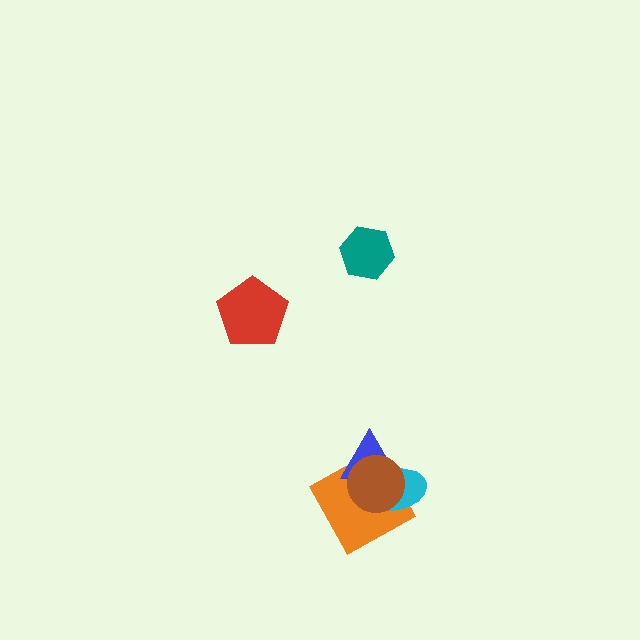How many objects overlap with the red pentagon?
0 objects overlap with the red pentagon.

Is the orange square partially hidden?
Yes, it is partially covered by another shape.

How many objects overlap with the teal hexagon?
0 objects overlap with the teal hexagon.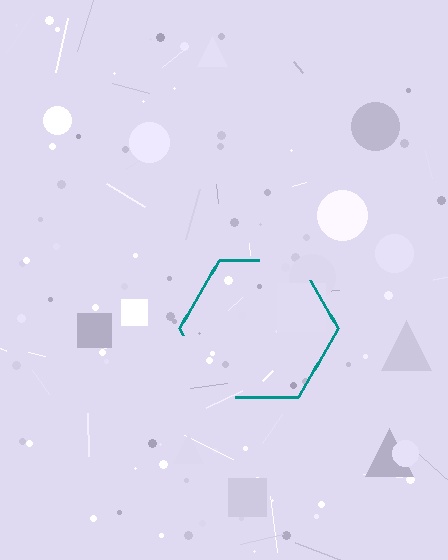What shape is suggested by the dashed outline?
The dashed outline suggests a hexagon.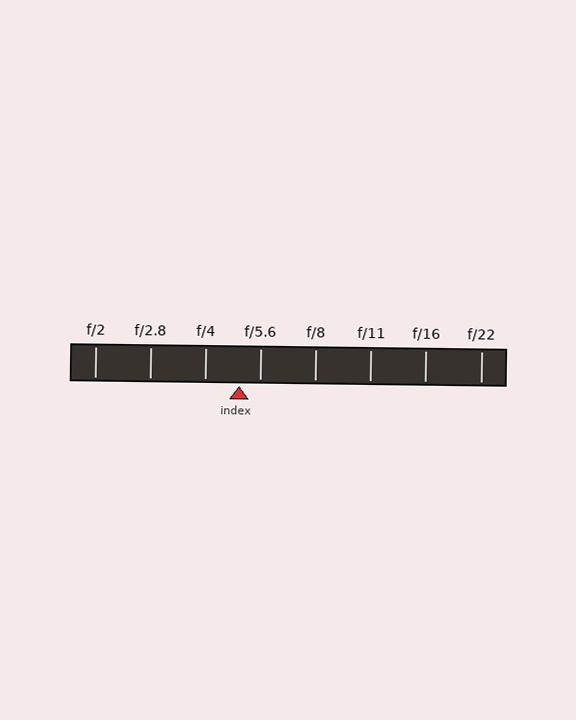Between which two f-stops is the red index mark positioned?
The index mark is between f/4 and f/5.6.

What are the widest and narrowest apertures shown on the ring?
The widest aperture shown is f/2 and the narrowest is f/22.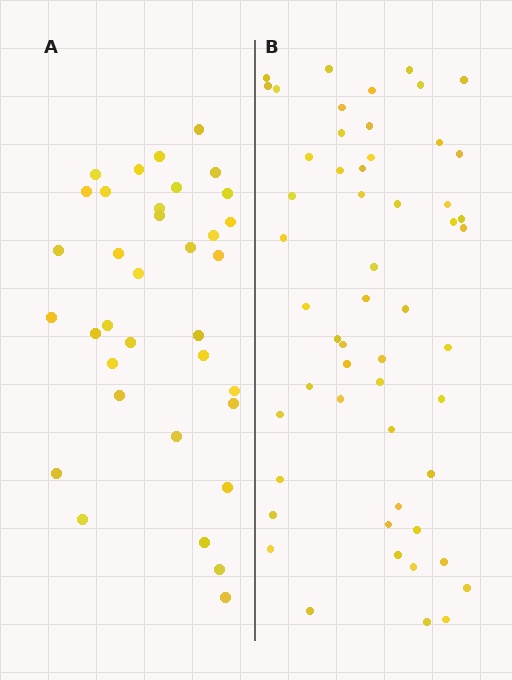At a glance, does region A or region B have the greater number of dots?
Region B (the right region) has more dots.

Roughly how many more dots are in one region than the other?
Region B has approximately 20 more dots than region A.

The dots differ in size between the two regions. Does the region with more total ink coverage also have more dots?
No. Region A has more total ink coverage because its dots are larger, but region B actually contains more individual dots. Total area can be misleading — the number of items is what matters here.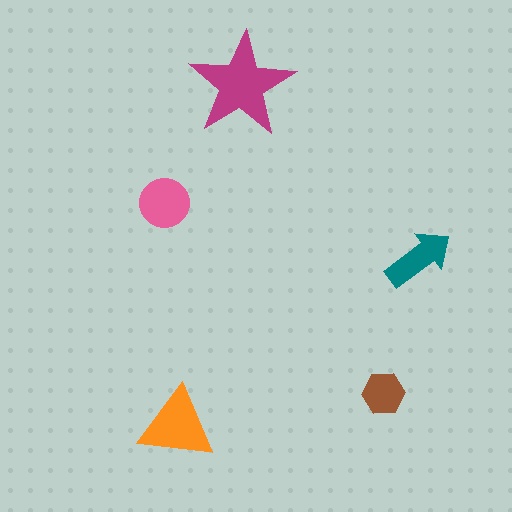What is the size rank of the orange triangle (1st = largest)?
2nd.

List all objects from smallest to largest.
The brown hexagon, the teal arrow, the pink circle, the orange triangle, the magenta star.